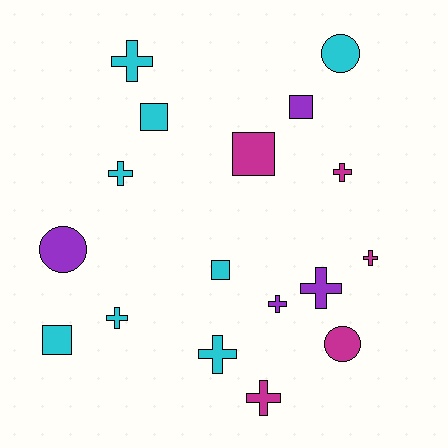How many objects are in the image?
There are 17 objects.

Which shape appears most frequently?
Cross, with 9 objects.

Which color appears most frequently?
Cyan, with 8 objects.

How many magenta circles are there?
There is 1 magenta circle.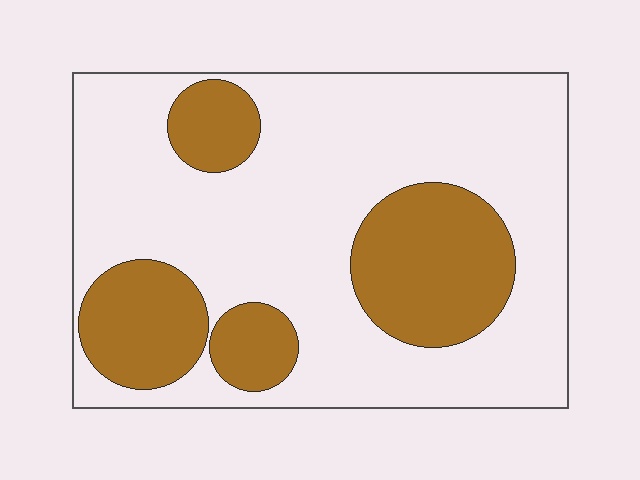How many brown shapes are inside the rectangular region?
4.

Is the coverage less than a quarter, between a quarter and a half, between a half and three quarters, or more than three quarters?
Between a quarter and a half.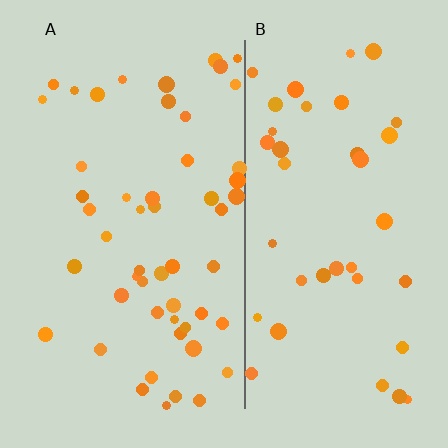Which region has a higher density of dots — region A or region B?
A (the left).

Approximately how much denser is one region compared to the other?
Approximately 1.3× — region A over region B.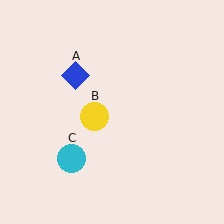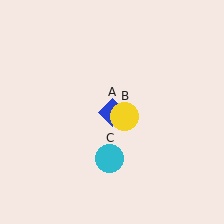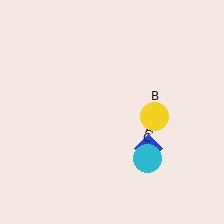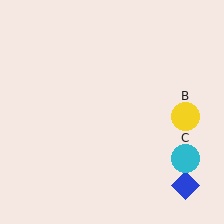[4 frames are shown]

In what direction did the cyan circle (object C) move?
The cyan circle (object C) moved right.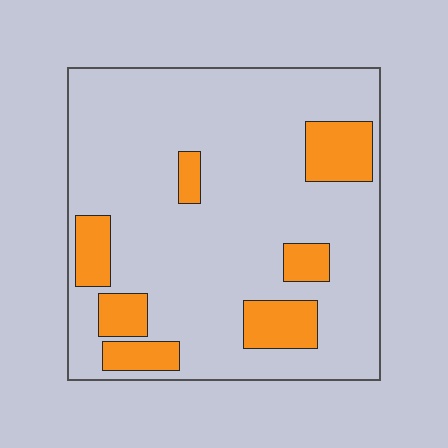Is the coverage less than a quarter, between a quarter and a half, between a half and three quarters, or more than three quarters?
Less than a quarter.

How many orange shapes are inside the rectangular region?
7.